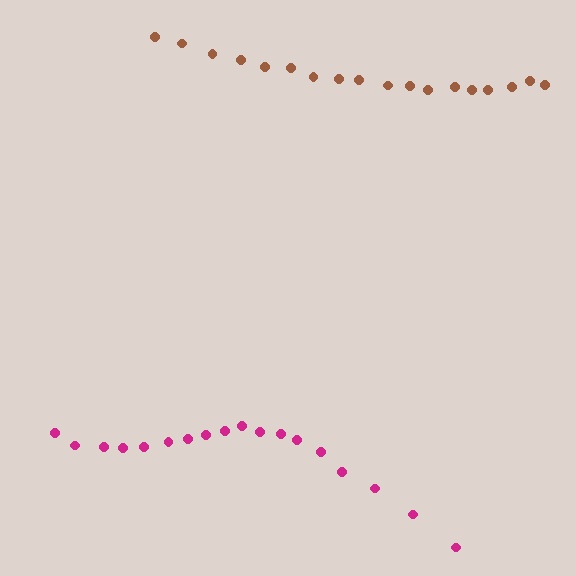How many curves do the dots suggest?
There are 2 distinct paths.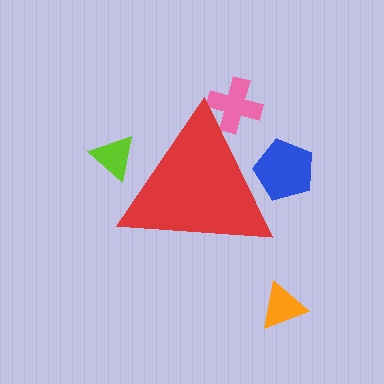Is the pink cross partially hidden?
Yes, the pink cross is partially hidden behind the red triangle.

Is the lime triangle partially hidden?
Yes, the lime triangle is partially hidden behind the red triangle.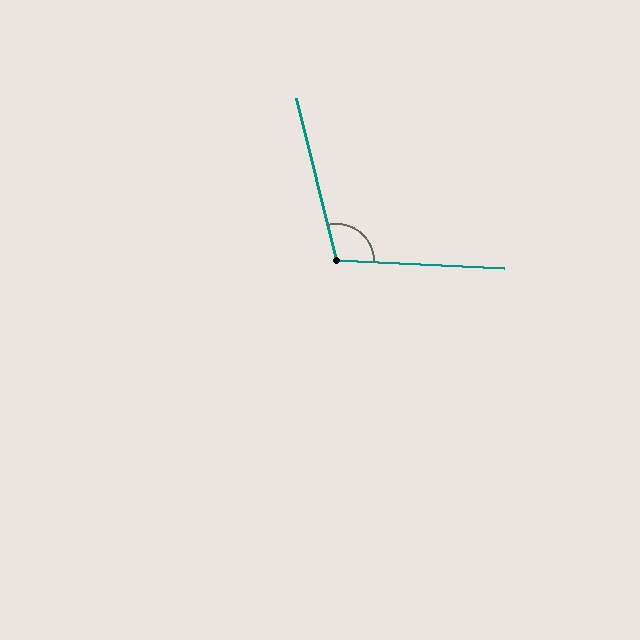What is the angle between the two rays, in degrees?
Approximately 107 degrees.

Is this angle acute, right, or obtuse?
It is obtuse.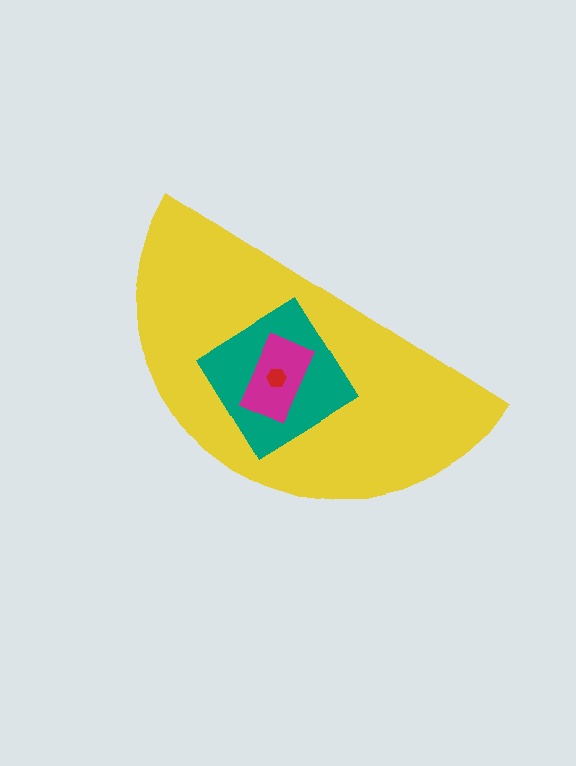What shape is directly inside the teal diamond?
The magenta rectangle.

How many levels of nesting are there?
4.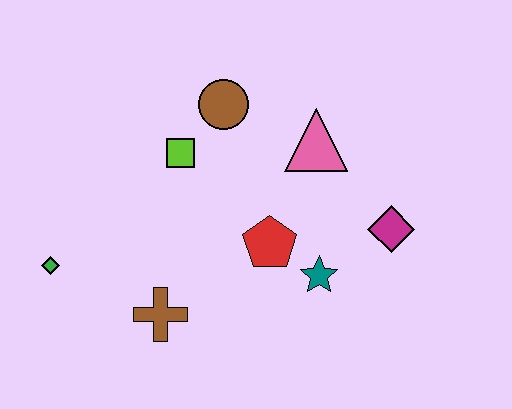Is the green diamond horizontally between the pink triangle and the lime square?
No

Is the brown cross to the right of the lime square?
No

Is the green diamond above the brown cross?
Yes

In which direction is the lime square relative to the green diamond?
The lime square is to the right of the green diamond.